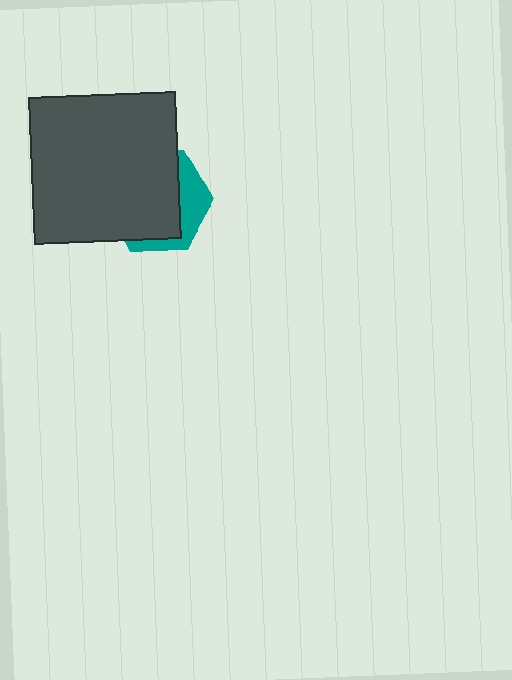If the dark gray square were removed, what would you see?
You would see the complete teal hexagon.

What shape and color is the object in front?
The object in front is a dark gray square.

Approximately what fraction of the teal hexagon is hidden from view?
Roughly 69% of the teal hexagon is hidden behind the dark gray square.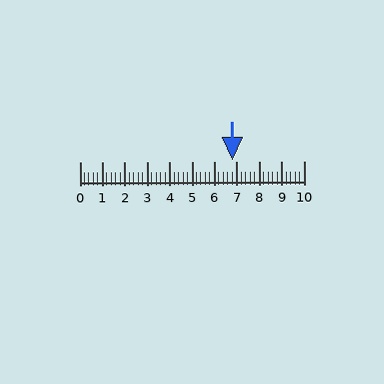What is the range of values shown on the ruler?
The ruler shows values from 0 to 10.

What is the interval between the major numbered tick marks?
The major tick marks are spaced 1 units apart.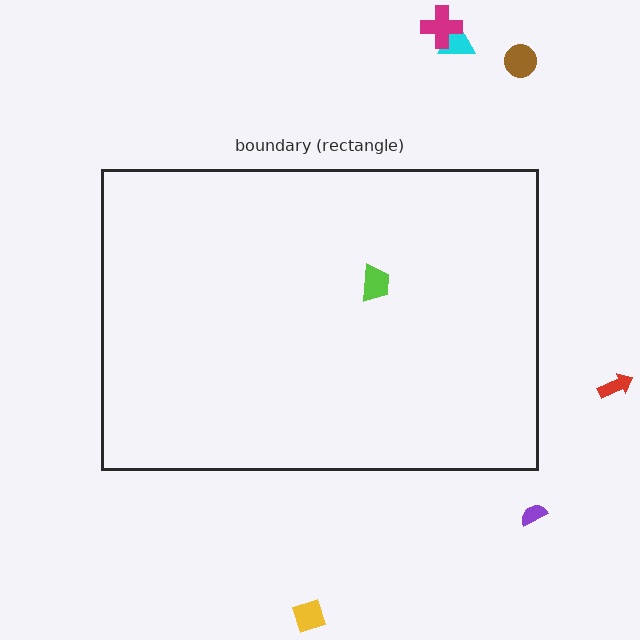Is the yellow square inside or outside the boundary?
Outside.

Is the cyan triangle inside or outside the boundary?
Outside.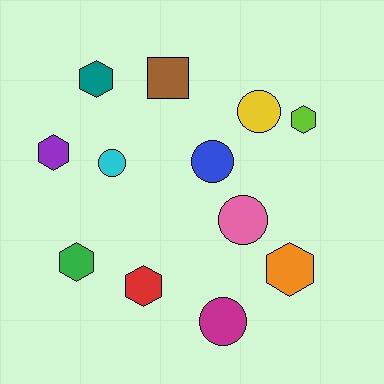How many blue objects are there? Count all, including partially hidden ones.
There is 1 blue object.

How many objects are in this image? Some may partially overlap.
There are 12 objects.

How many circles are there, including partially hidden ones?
There are 5 circles.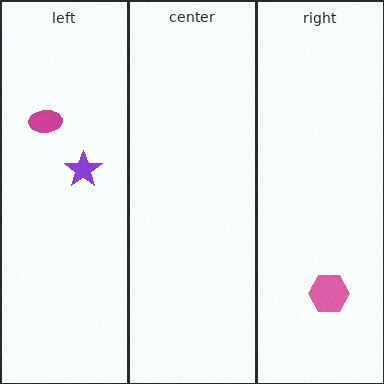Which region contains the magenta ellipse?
The left region.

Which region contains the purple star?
The left region.